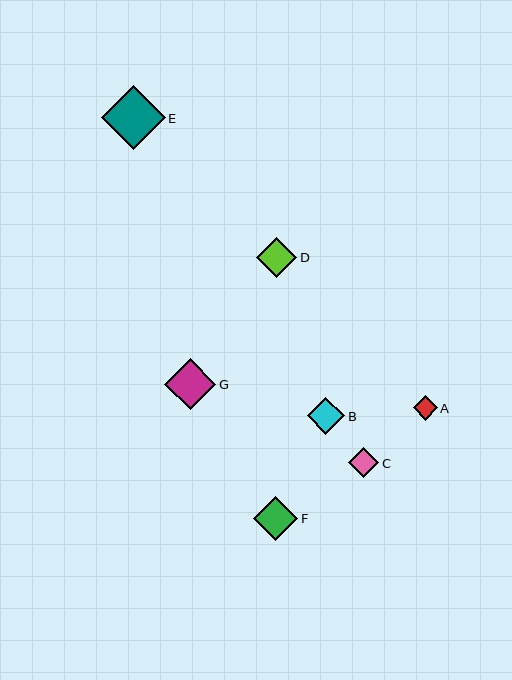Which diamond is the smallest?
Diamond A is the smallest with a size of approximately 24 pixels.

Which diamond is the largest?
Diamond E is the largest with a size of approximately 63 pixels.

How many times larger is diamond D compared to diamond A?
Diamond D is approximately 1.6 times the size of diamond A.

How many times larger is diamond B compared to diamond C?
Diamond B is approximately 1.2 times the size of diamond C.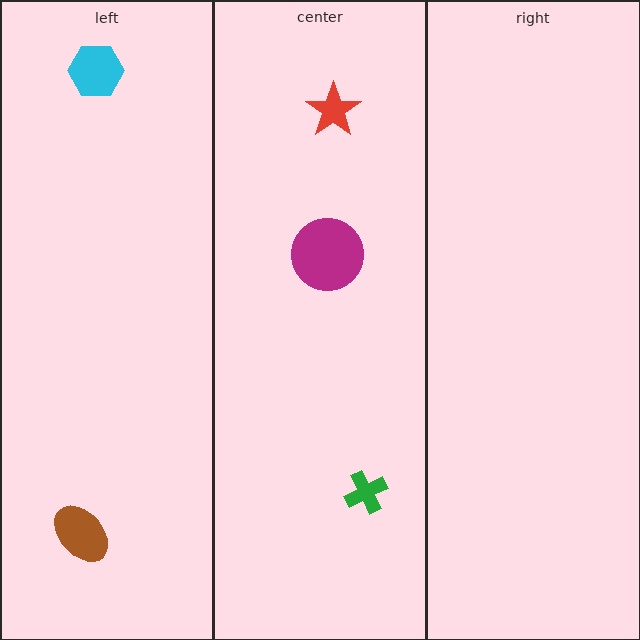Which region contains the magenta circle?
The center region.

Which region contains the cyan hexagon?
The left region.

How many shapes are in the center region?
3.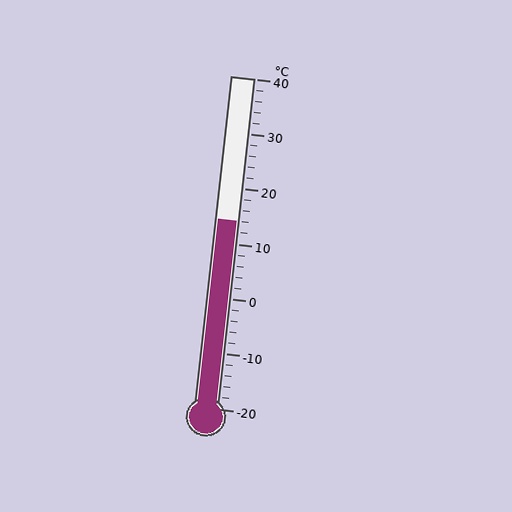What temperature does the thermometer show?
The thermometer shows approximately 14°C.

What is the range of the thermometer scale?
The thermometer scale ranges from -20°C to 40°C.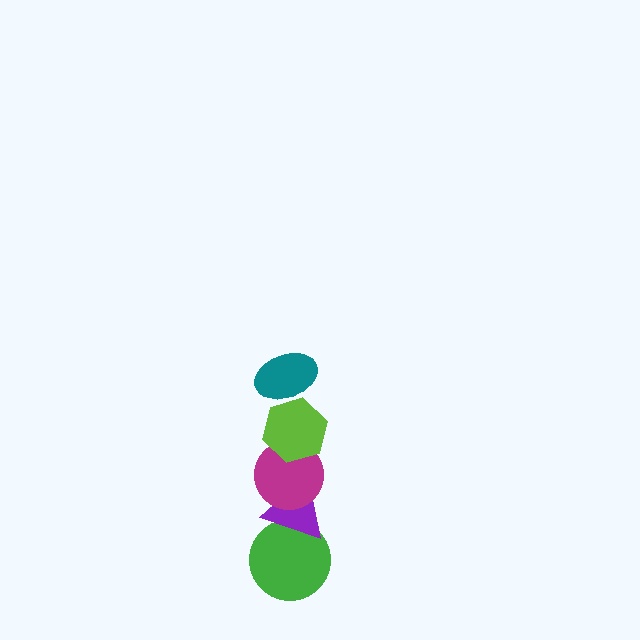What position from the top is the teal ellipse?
The teal ellipse is 1st from the top.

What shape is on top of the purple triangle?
The magenta circle is on top of the purple triangle.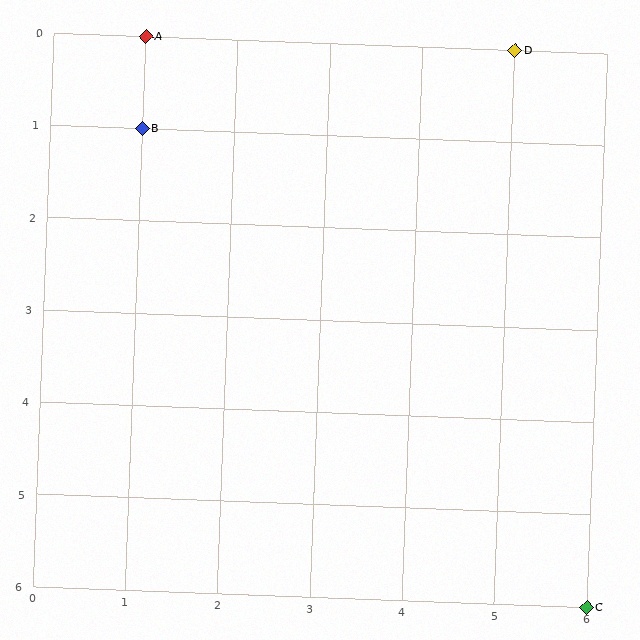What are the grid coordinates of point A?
Point A is at grid coordinates (1, 0).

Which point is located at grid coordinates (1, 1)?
Point B is at (1, 1).